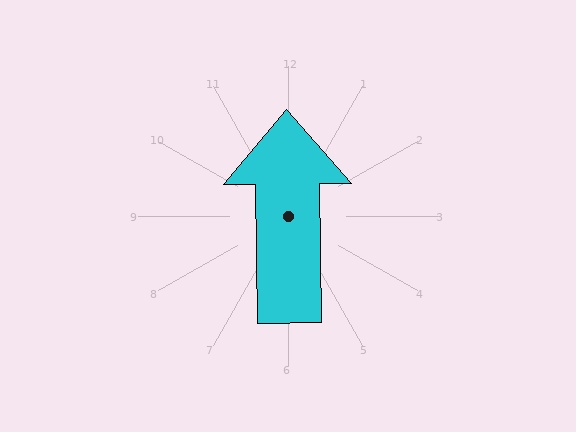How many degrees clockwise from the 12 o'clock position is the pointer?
Approximately 359 degrees.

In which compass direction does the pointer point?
North.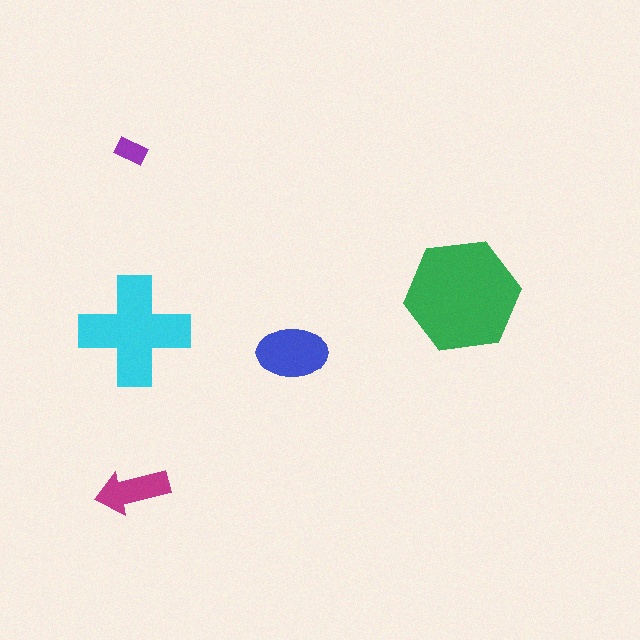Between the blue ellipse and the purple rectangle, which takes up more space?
The blue ellipse.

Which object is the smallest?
The purple rectangle.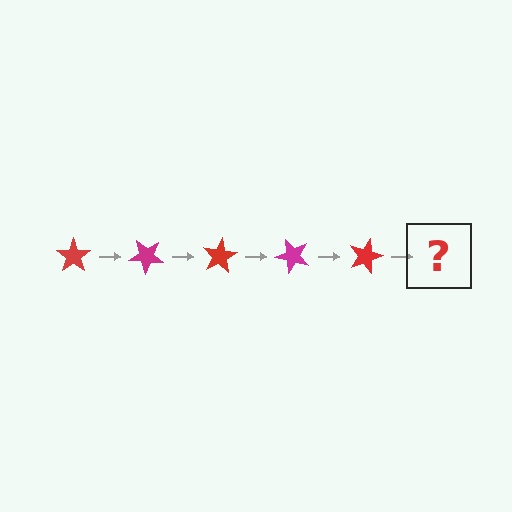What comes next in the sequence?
The next element should be a magenta star, rotated 200 degrees from the start.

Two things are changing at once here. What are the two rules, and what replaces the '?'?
The two rules are that it rotates 40 degrees each step and the color cycles through red and magenta. The '?' should be a magenta star, rotated 200 degrees from the start.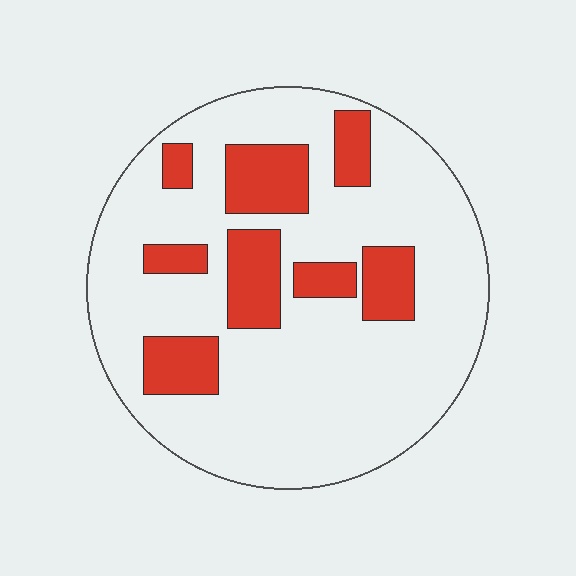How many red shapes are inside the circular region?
8.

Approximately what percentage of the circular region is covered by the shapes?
Approximately 20%.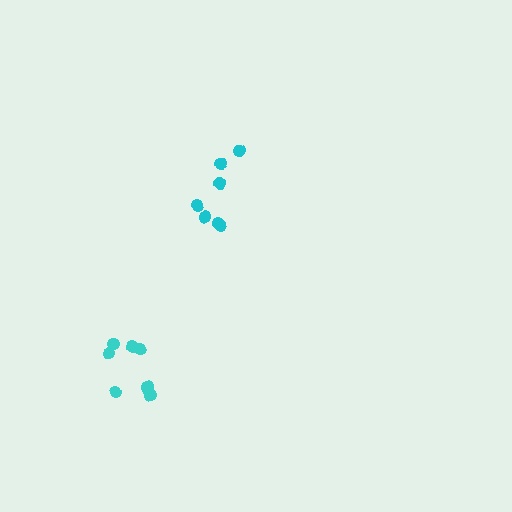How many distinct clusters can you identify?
There are 2 distinct clusters.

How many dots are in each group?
Group 1: 8 dots, Group 2: 7 dots (15 total).